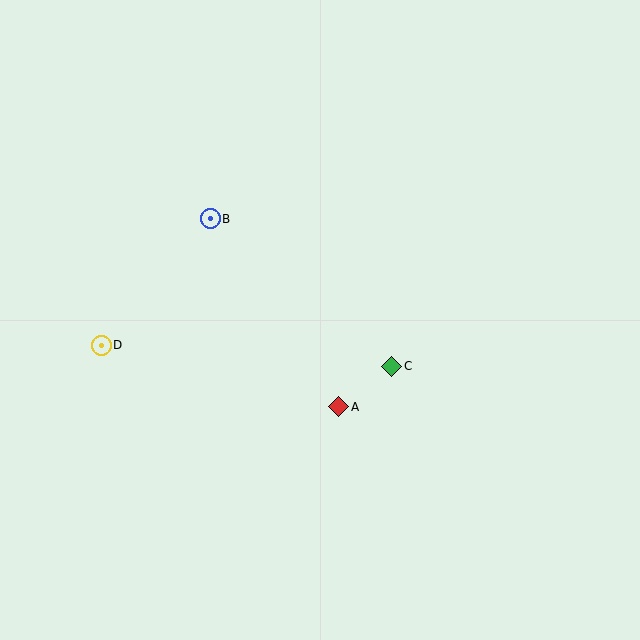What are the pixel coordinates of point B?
Point B is at (210, 219).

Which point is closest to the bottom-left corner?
Point D is closest to the bottom-left corner.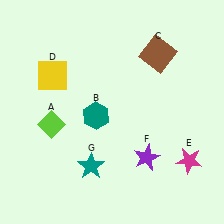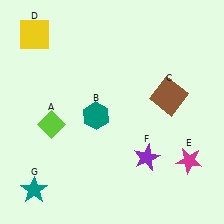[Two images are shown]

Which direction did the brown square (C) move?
The brown square (C) moved down.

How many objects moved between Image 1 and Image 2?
3 objects moved between the two images.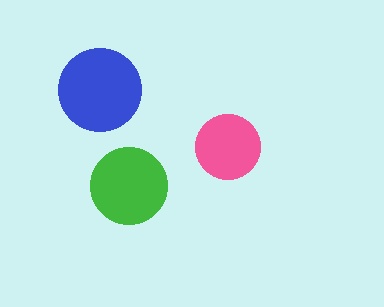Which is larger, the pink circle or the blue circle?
The blue one.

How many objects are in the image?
There are 3 objects in the image.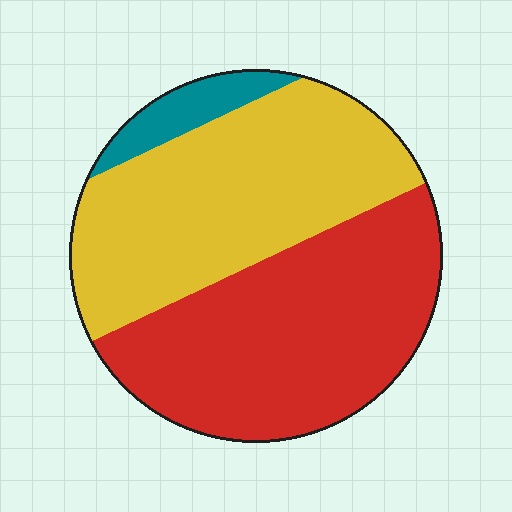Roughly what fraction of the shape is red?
Red takes up between a quarter and a half of the shape.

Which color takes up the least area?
Teal, at roughly 5%.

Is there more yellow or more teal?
Yellow.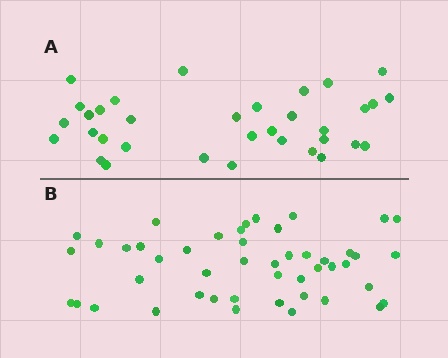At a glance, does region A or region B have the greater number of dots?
Region B (the bottom region) has more dots.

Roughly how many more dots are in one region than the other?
Region B has approximately 15 more dots than region A.